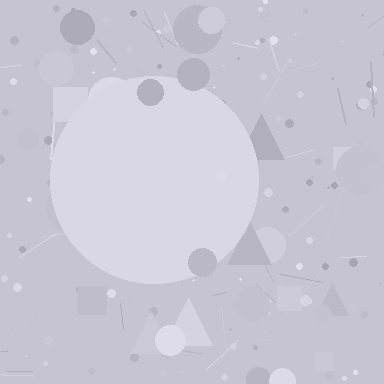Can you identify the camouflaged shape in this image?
The camouflaged shape is a circle.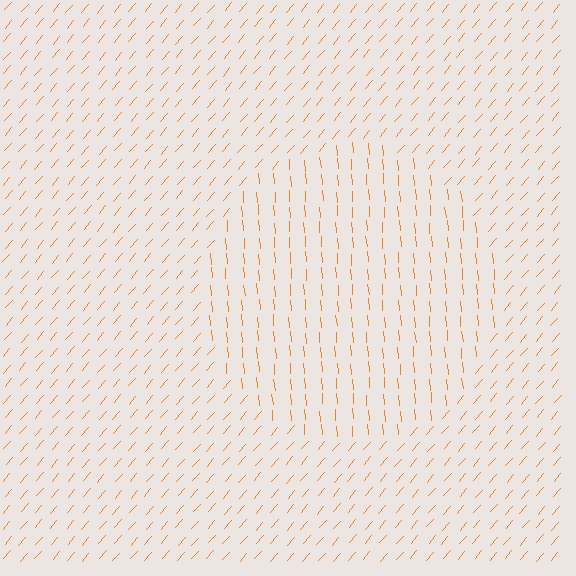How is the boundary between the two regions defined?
The boundary is defined purely by a change in line orientation (approximately 45 degrees difference). All lines are the same color and thickness.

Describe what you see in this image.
The image is filled with small orange line segments. A circle region in the image has lines oriented differently from the surrounding lines, creating a visible texture boundary.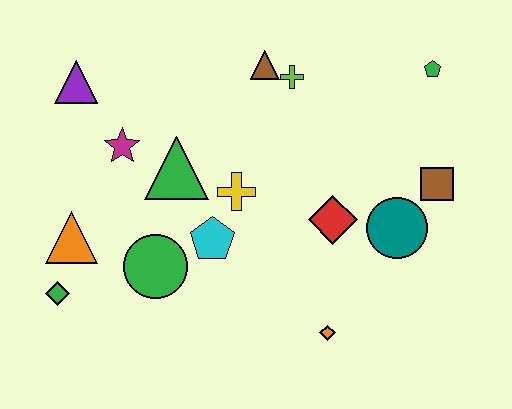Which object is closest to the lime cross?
The brown triangle is closest to the lime cross.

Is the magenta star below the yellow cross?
No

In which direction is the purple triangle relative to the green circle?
The purple triangle is above the green circle.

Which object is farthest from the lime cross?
The green diamond is farthest from the lime cross.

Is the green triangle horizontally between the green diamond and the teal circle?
Yes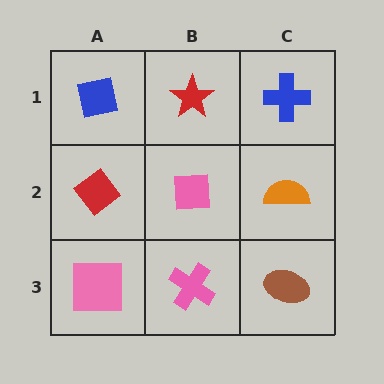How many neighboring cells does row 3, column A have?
2.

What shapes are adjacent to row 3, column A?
A red diamond (row 2, column A), a pink cross (row 3, column B).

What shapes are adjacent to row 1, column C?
An orange semicircle (row 2, column C), a red star (row 1, column B).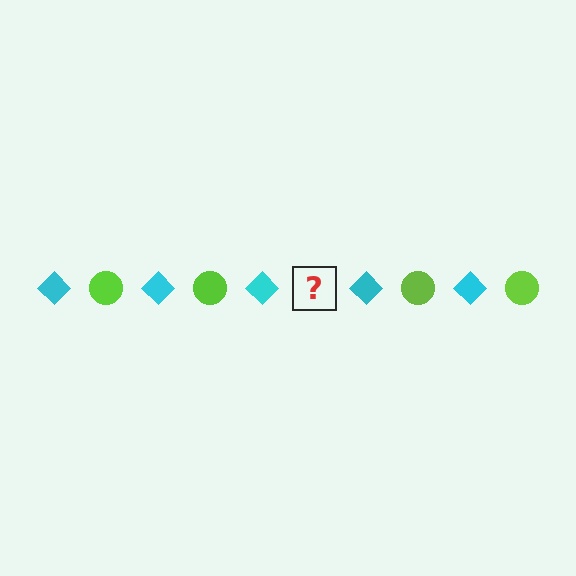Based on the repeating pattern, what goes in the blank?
The blank should be a lime circle.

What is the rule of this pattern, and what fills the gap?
The rule is that the pattern alternates between cyan diamond and lime circle. The gap should be filled with a lime circle.